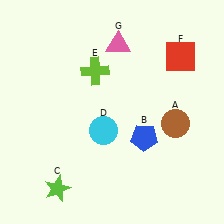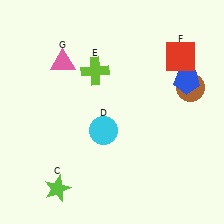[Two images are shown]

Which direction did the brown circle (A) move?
The brown circle (A) moved up.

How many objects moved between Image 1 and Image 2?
3 objects moved between the two images.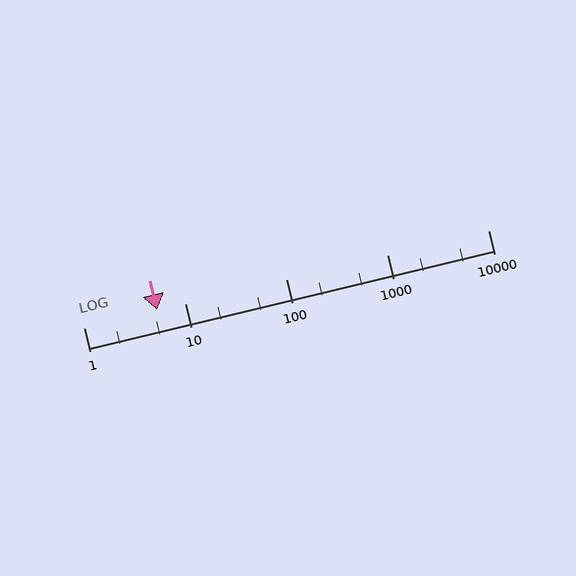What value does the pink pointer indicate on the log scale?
The pointer indicates approximately 5.3.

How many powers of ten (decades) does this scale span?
The scale spans 4 decades, from 1 to 10000.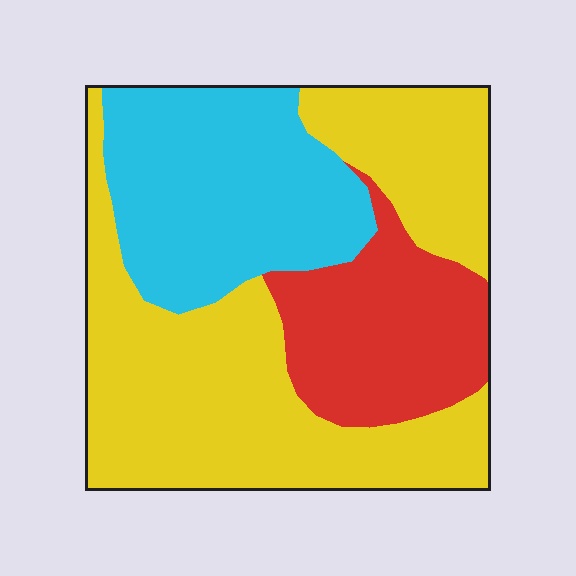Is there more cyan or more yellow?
Yellow.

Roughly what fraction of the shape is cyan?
Cyan takes up about one quarter (1/4) of the shape.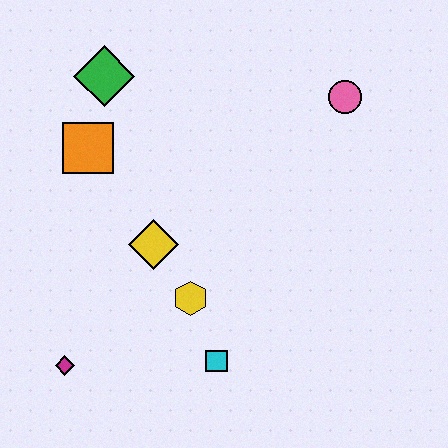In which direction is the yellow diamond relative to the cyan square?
The yellow diamond is above the cyan square.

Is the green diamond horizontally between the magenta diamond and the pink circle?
Yes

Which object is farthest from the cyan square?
The green diamond is farthest from the cyan square.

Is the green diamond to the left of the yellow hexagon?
Yes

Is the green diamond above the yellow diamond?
Yes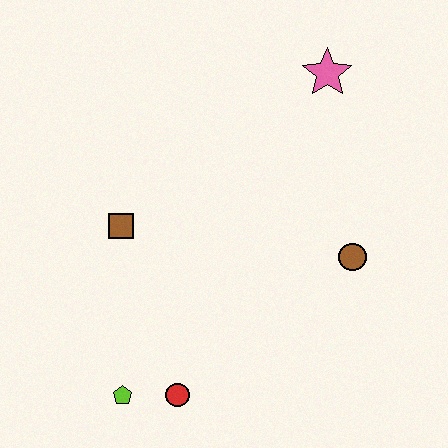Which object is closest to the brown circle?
The pink star is closest to the brown circle.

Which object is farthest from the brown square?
The pink star is farthest from the brown square.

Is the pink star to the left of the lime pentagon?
No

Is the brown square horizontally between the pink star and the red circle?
No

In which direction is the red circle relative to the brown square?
The red circle is below the brown square.